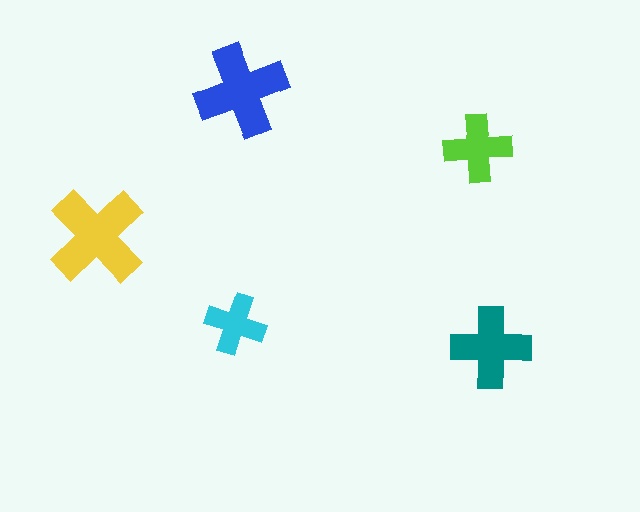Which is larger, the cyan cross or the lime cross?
The lime one.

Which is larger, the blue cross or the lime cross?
The blue one.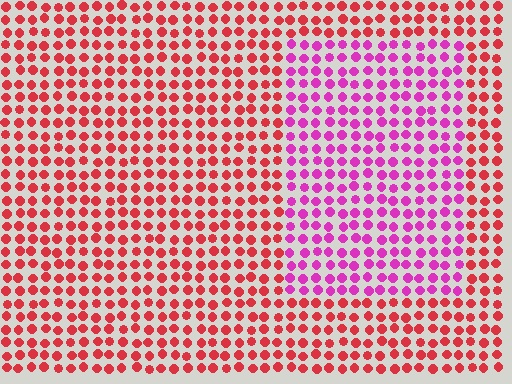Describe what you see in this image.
The image is filled with small red elements in a uniform arrangement. A rectangle-shaped region is visible where the elements are tinted to a slightly different hue, forming a subtle color boundary.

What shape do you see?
I see a rectangle.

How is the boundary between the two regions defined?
The boundary is defined purely by a slight shift in hue (about 45 degrees). Spacing, size, and orientation are identical on both sides.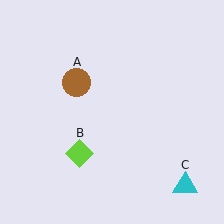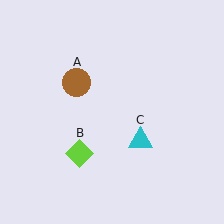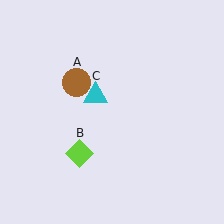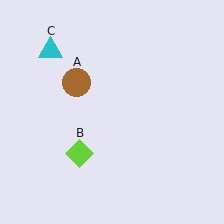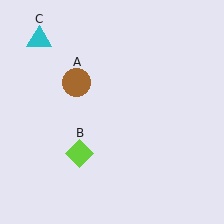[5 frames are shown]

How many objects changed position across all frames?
1 object changed position: cyan triangle (object C).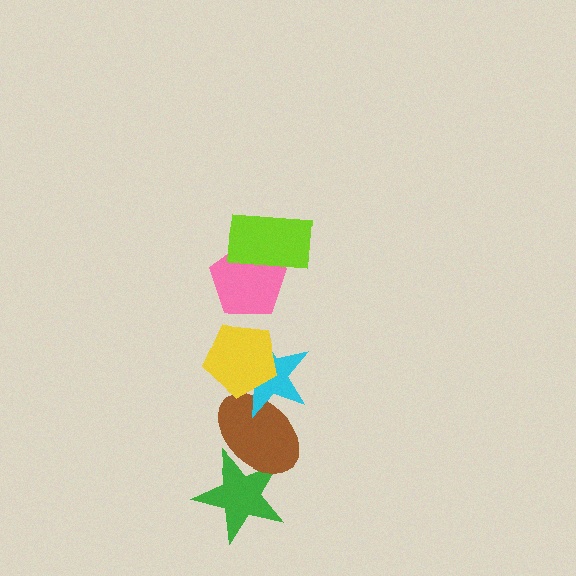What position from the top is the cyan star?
The cyan star is 4th from the top.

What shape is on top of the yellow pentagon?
The pink pentagon is on top of the yellow pentagon.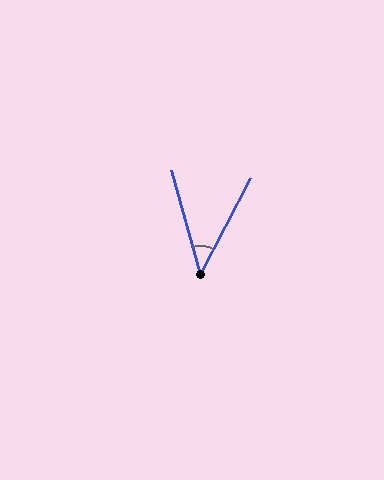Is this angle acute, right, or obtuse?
It is acute.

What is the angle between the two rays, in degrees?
Approximately 43 degrees.